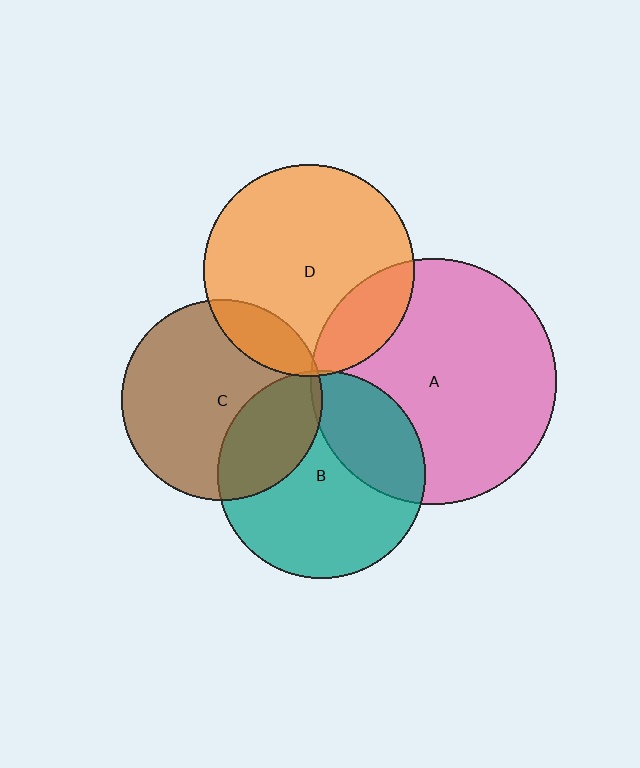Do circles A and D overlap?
Yes.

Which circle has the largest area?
Circle A (pink).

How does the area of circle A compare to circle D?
Approximately 1.3 times.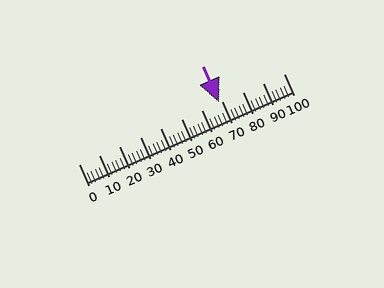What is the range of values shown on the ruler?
The ruler shows values from 0 to 100.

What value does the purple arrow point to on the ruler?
The purple arrow points to approximately 68.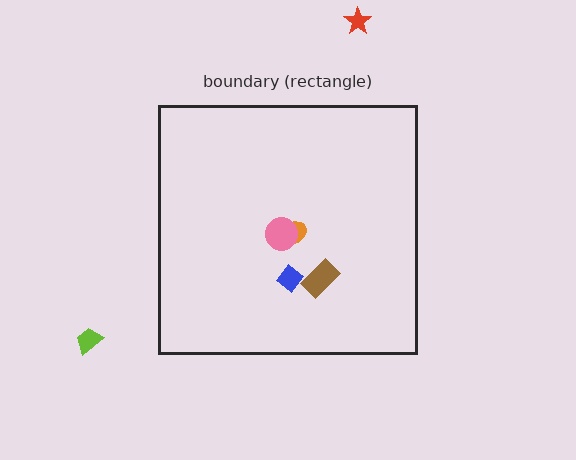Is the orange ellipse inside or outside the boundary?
Inside.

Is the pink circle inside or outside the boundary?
Inside.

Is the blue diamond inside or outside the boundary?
Inside.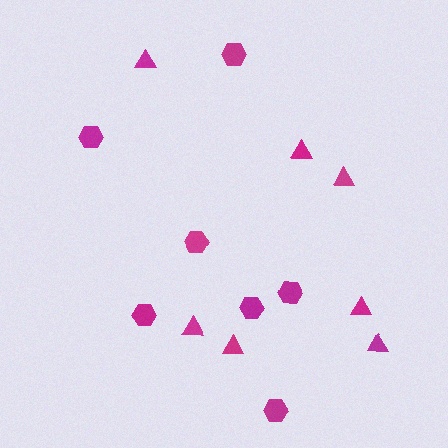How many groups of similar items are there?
There are 2 groups: one group of hexagons (7) and one group of triangles (7).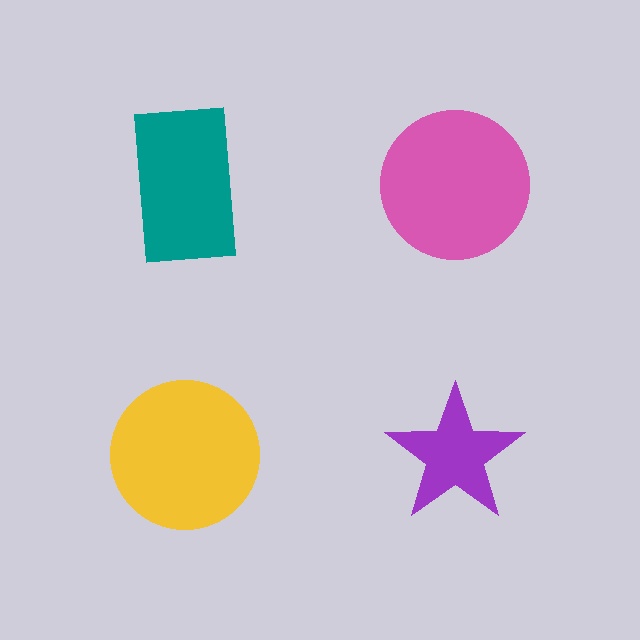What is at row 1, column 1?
A teal rectangle.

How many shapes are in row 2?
2 shapes.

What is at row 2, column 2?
A purple star.